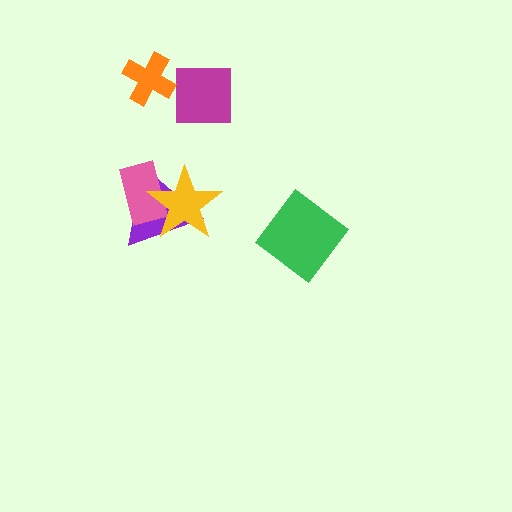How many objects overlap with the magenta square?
0 objects overlap with the magenta square.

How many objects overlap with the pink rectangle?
2 objects overlap with the pink rectangle.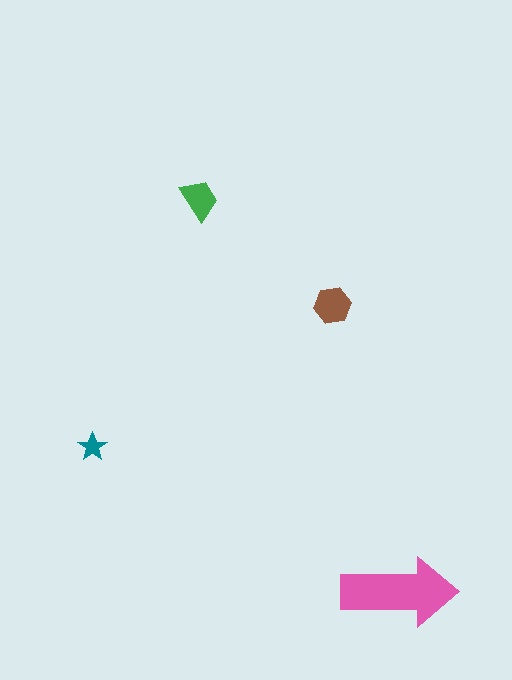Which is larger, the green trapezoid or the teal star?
The green trapezoid.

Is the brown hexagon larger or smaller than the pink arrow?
Smaller.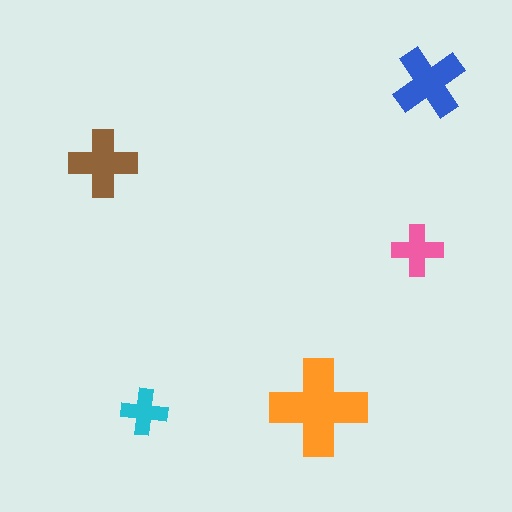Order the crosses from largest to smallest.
the orange one, the blue one, the brown one, the pink one, the cyan one.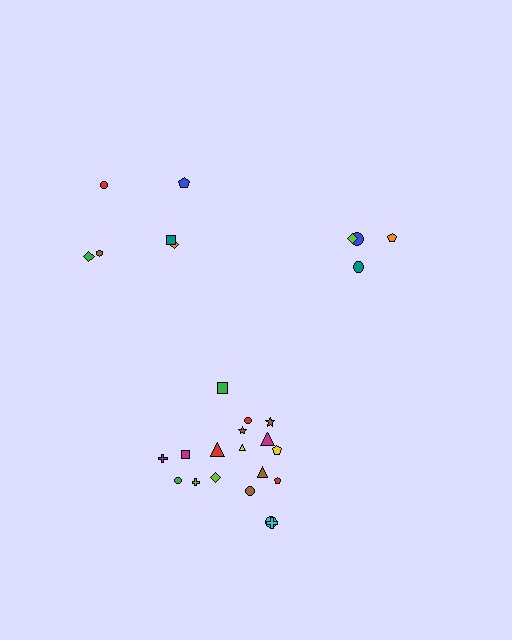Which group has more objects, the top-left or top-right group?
The top-left group.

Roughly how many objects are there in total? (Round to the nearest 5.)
Roughly 30 objects in total.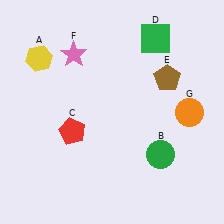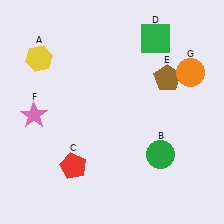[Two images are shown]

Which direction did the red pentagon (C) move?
The red pentagon (C) moved down.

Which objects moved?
The objects that moved are: the red pentagon (C), the pink star (F), the orange circle (G).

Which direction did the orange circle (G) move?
The orange circle (G) moved up.